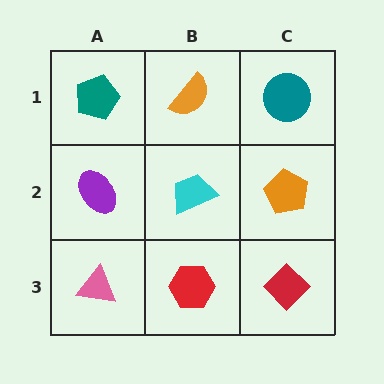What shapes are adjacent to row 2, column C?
A teal circle (row 1, column C), a red diamond (row 3, column C), a cyan trapezoid (row 2, column B).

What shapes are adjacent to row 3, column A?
A purple ellipse (row 2, column A), a red hexagon (row 3, column B).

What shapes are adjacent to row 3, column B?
A cyan trapezoid (row 2, column B), a pink triangle (row 3, column A), a red diamond (row 3, column C).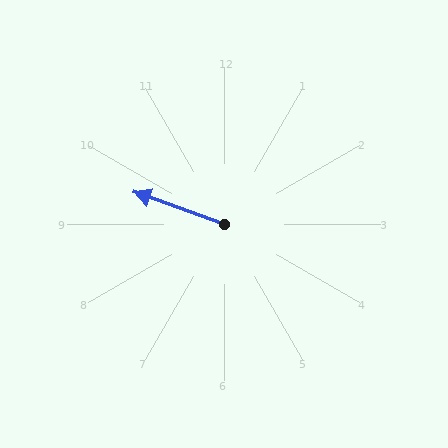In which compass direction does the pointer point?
West.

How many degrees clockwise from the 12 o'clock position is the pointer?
Approximately 289 degrees.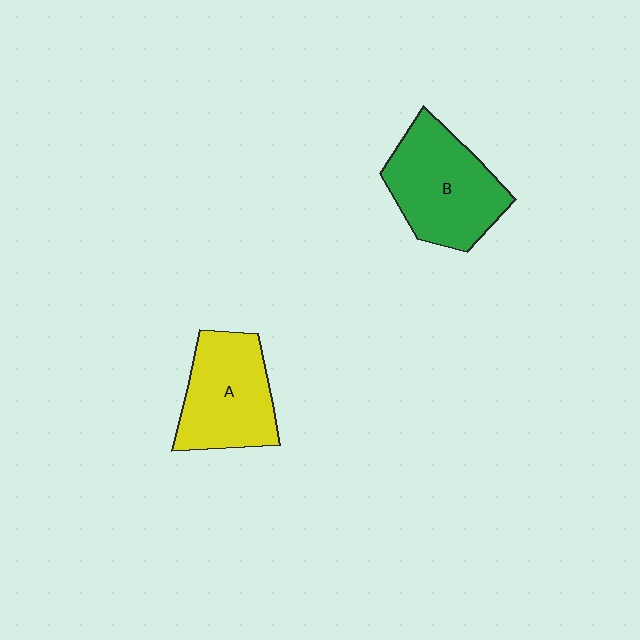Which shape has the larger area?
Shape B (green).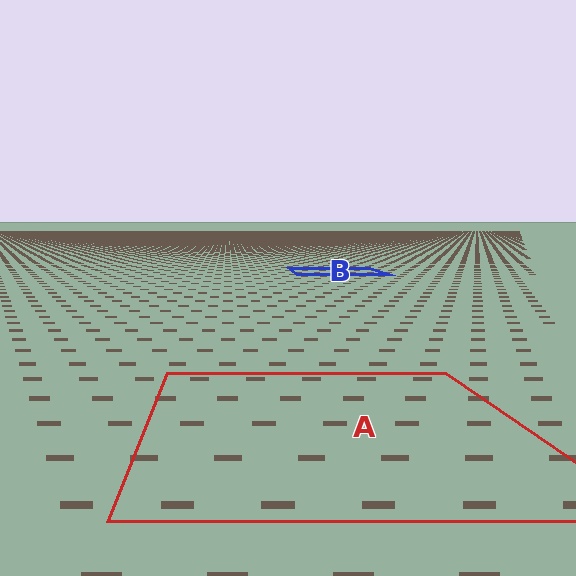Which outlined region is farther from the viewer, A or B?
Region B is farther from the viewer — the texture elements inside it appear smaller and more densely packed.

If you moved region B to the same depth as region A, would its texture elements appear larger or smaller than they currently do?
They would appear larger. At a closer depth, the same texture elements are projected at a bigger on-screen size.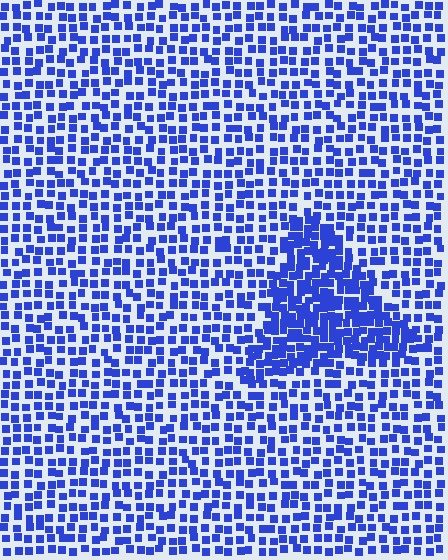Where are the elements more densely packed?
The elements are more densely packed inside the triangle boundary.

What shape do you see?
I see a triangle.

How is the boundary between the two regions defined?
The boundary is defined by a change in element density (approximately 1.9x ratio). All elements are the same color, size, and shape.